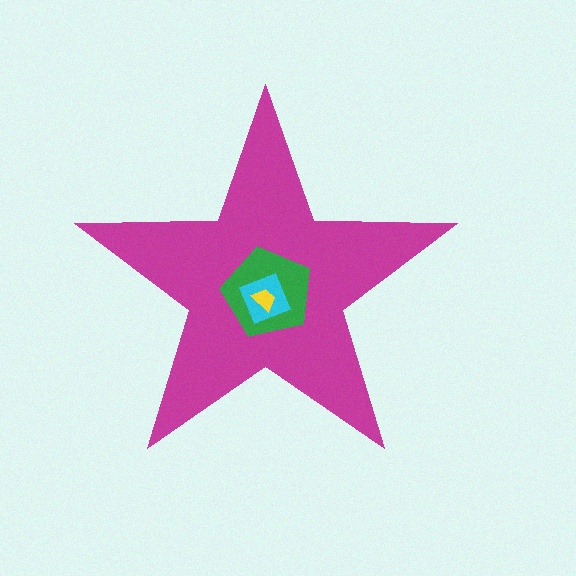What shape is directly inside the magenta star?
The green pentagon.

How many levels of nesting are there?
4.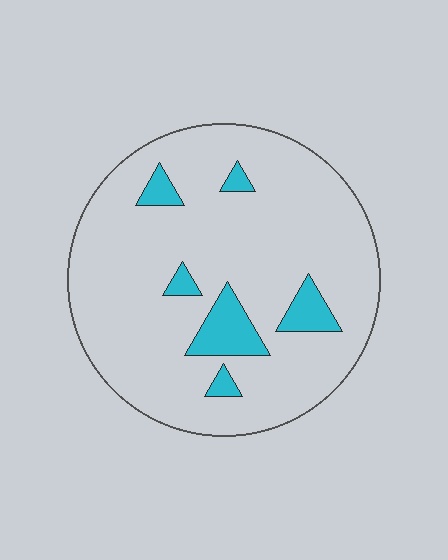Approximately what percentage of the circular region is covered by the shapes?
Approximately 10%.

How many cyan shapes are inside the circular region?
6.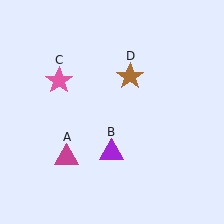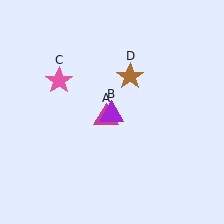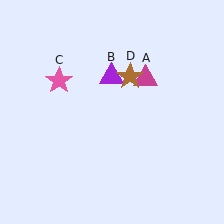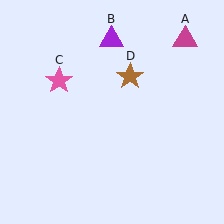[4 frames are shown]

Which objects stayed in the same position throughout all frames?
Pink star (object C) and brown star (object D) remained stationary.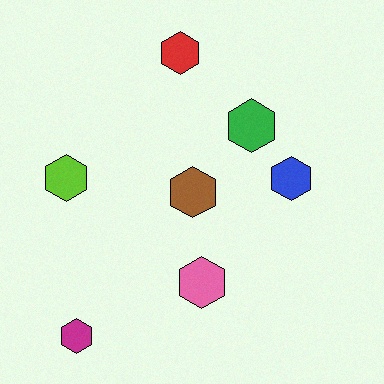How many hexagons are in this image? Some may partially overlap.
There are 7 hexagons.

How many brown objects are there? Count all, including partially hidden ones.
There is 1 brown object.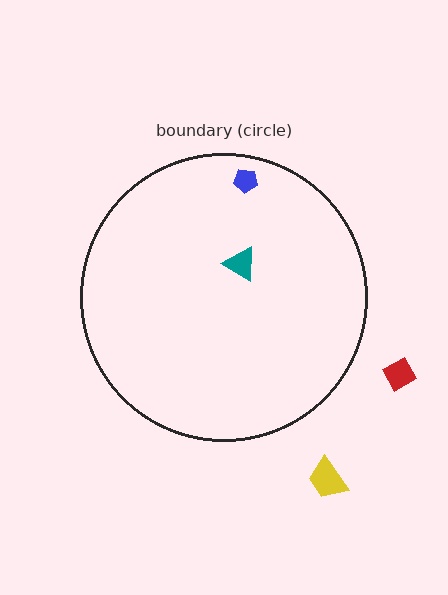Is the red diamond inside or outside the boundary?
Outside.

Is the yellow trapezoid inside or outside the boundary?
Outside.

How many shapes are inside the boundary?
2 inside, 2 outside.